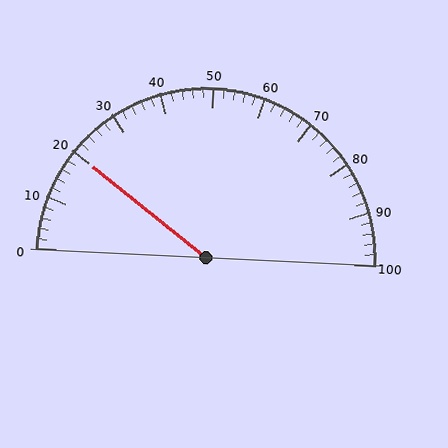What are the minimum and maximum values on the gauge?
The gauge ranges from 0 to 100.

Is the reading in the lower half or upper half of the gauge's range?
The reading is in the lower half of the range (0 to 100).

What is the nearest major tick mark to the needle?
The nearest major tick mark is 20.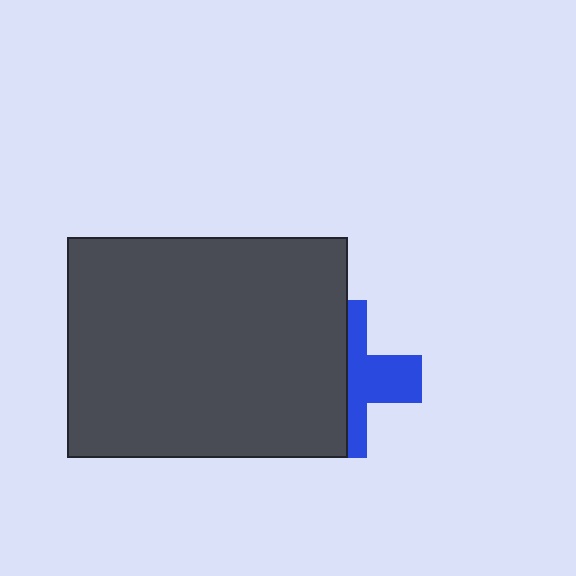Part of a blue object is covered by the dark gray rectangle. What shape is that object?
It is a cross.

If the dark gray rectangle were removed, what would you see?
You would see the complete blue cross.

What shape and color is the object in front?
The object in front is a dark gray rectangle.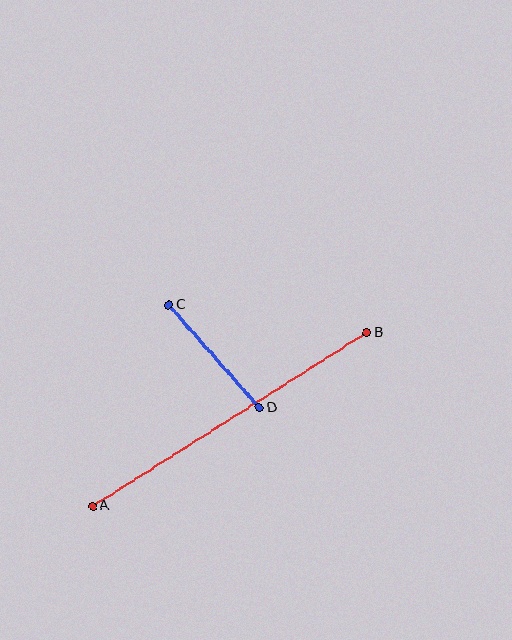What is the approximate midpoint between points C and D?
The midpoint is at approximately (214, 356) pixels.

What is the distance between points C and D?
The distance is approximately 137 pixels.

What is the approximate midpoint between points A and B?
The midpoint is at approximately (230, 419) pixels.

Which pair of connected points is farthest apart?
Points A and B are farthest apart.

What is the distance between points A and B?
The distance is approximately 324 pixels.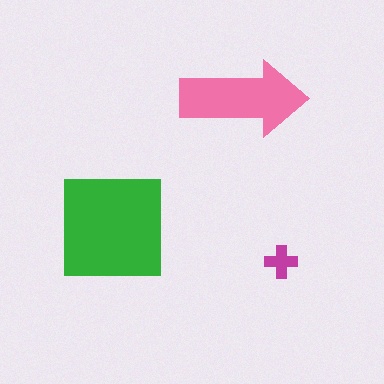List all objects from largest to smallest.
The green square, the pink arrow, the magenta cross.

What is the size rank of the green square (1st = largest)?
1st.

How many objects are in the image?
There are 3 objects in the image.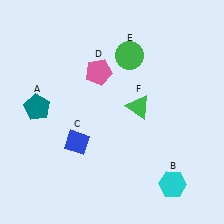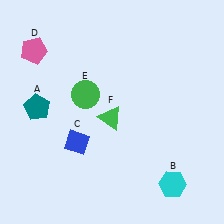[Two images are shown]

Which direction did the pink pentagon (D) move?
The pink pentagon (D) moved left.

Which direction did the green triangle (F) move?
The green triangle (F) moved left.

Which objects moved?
The objects that moved are: the pink pentagon (D), the green circle (E), the green triangle (F).